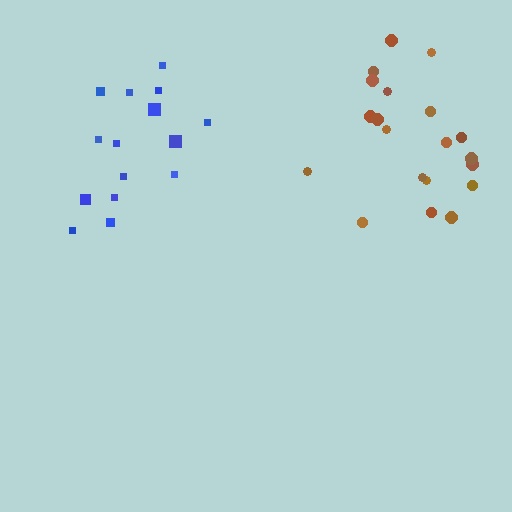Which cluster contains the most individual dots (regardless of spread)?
Brown (20).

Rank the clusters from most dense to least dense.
brown, blue.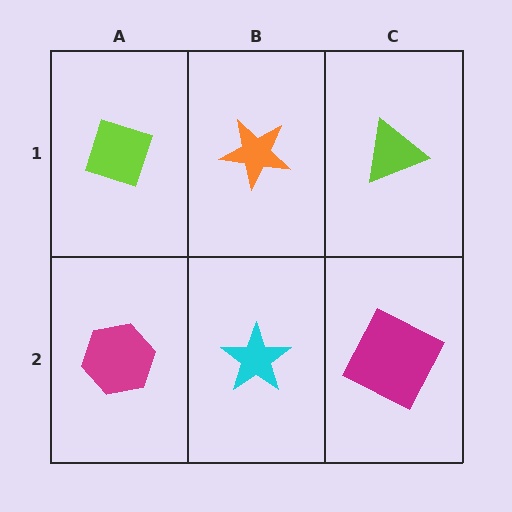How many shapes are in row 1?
3 shapes.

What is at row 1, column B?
An orange star.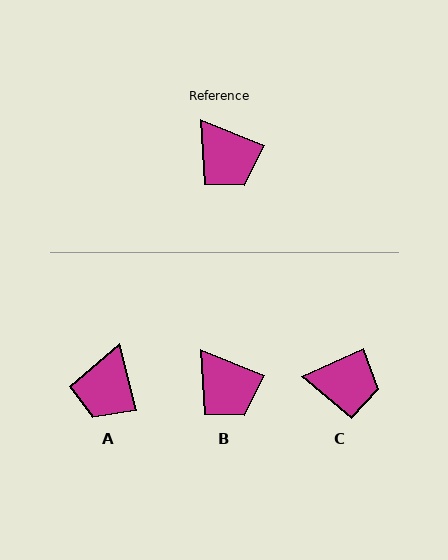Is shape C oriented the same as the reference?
No, it is off by about 46 degrees.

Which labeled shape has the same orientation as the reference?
B.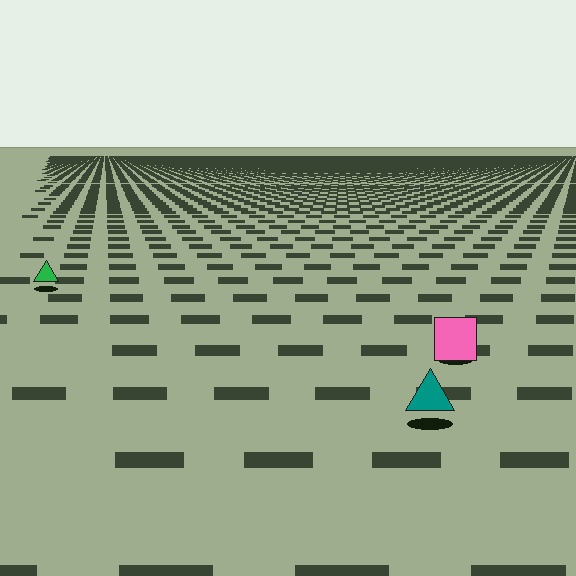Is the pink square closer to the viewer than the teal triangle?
No. The teal triangle is closer — you can tell from the texture gradient: the ground texture is coarser near it.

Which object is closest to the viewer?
The teal triangle is closest. The texture marks near it are larger and more spread out.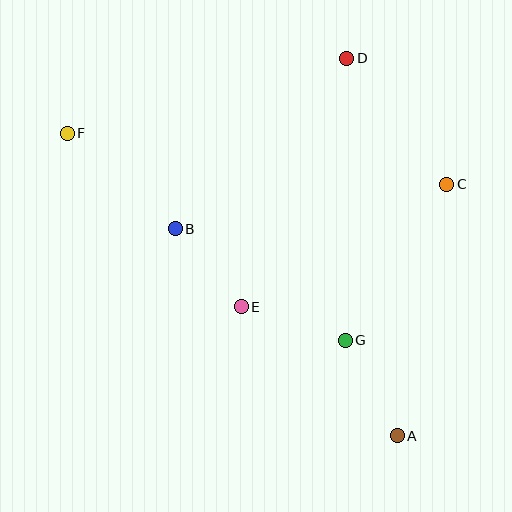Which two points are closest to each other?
Points B and E are closest to each other.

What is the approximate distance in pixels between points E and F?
The distance between E and F is approximately 246 pixels.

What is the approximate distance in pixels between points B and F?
The distance between B and F is approximately 144 pixels.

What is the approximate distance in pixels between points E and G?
The distance between E and G is approximately 109 pixels.